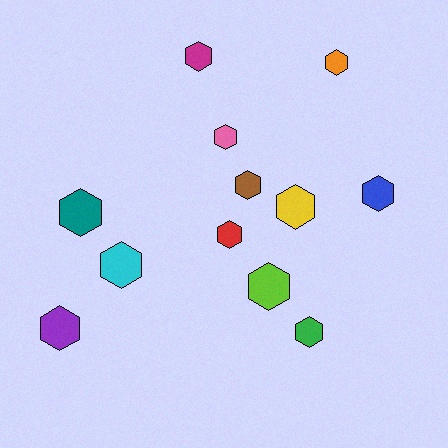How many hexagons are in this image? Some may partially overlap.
There are 12 hexagons.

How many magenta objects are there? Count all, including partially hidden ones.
There is 1 magenta object.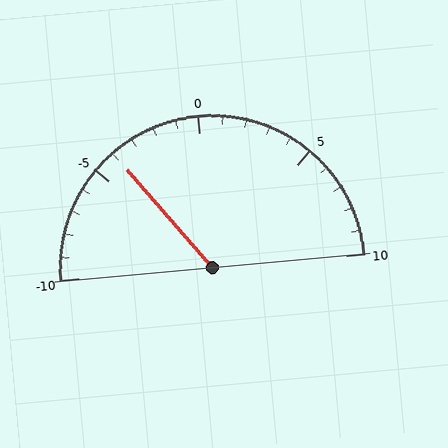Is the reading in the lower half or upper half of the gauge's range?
The reading is in the lower half of the range (-10 to 10).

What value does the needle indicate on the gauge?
The needle indicates approximately -4.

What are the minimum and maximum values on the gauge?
The gauge ranges from -10 to 10.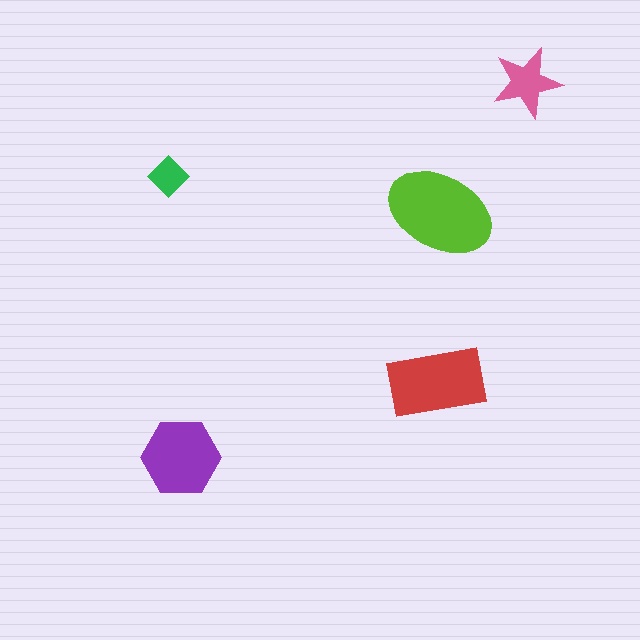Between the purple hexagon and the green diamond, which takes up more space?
The purple hexagon.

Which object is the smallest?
The green diamond.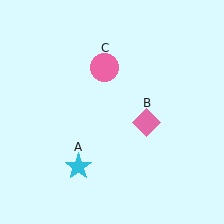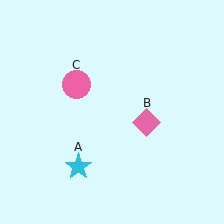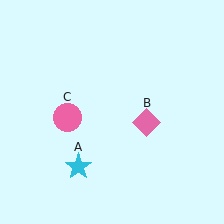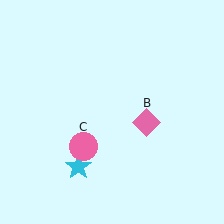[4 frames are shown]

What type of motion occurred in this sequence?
The pink circle (object C) rotated counterclockwise around the center of the scene.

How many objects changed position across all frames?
1 object changed position: pink circle (object C).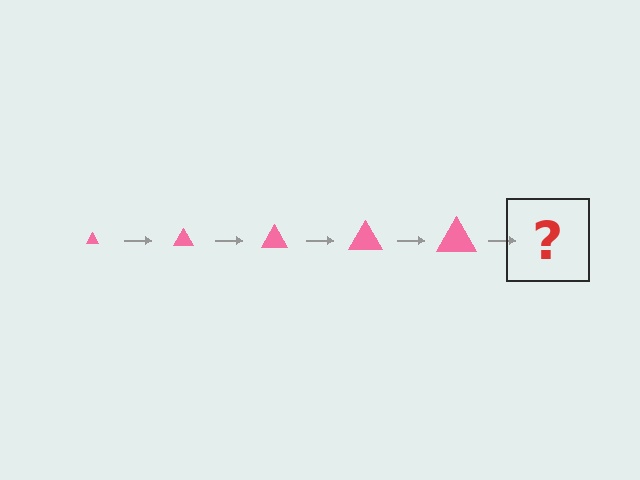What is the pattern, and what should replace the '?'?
The pattern is that the triangle gets progressively larger each step. The '?' should be a pink triangle, larger than the previous one.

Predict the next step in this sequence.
The next step is a pink triangle, larger than the previous one.